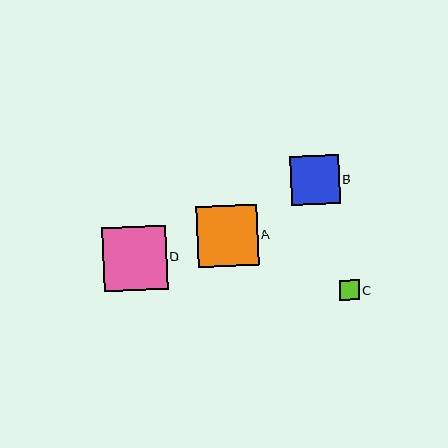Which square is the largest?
Square D is the largest with a size of approximately 64 pixels.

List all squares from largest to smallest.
From largest to smallest: D, A, B, C.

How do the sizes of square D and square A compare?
Square D and square A are approximately the same size.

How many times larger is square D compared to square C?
Square D is approximately 3.1 times the size of square C.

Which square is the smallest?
Square C is the smallest with a size of approximately 20 pixels.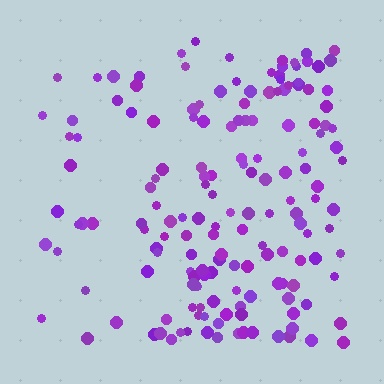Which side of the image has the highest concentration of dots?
The right.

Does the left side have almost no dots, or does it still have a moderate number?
Still a moderate number, just noticeably fewer than the right.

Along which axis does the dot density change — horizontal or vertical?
Horizontal.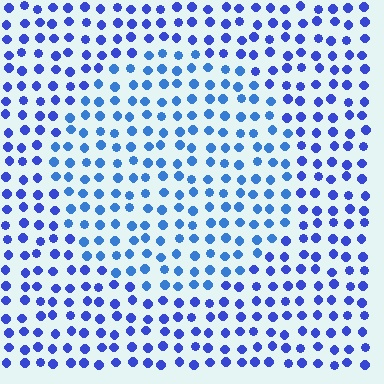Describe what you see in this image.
The image is filled with small blue elements in a uniform arrangement. A circle-shaped region is visible where the elements are tinted to a slightly different hue, forming a subtle color boundary.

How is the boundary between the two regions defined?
The boundary is defined purely by a slight shift in hue (about 21 degrees). Spacing, size, and orientation are identical on both sides.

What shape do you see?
I see a circle.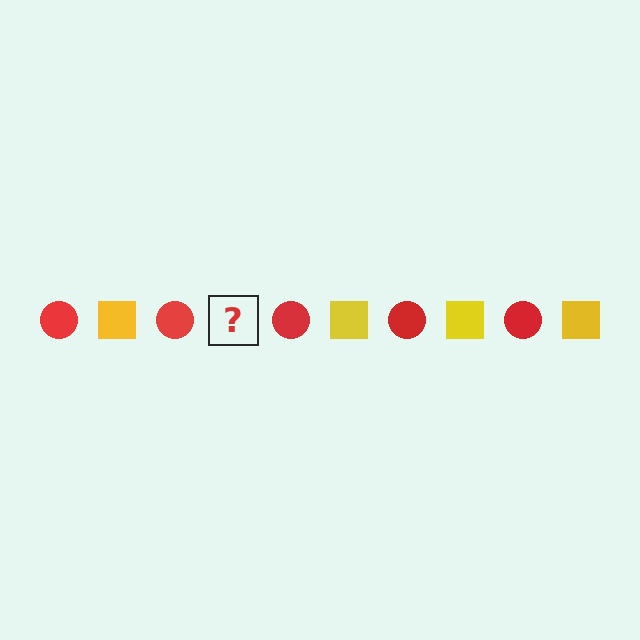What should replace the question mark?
The question mark should be replaced with a yellow square.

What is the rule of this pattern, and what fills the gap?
The rule is that the pattern alternates between red circle and yellow square. The gap should be filled with a yellow square.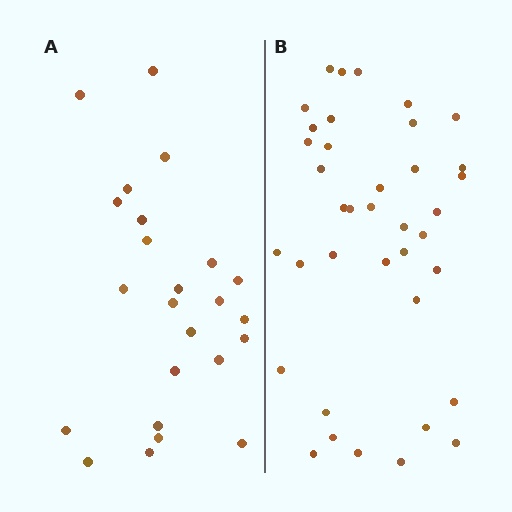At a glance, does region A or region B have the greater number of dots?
Region B (the right region) has more dots.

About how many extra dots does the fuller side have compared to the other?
Region B has approximately 15 more dots than region A.